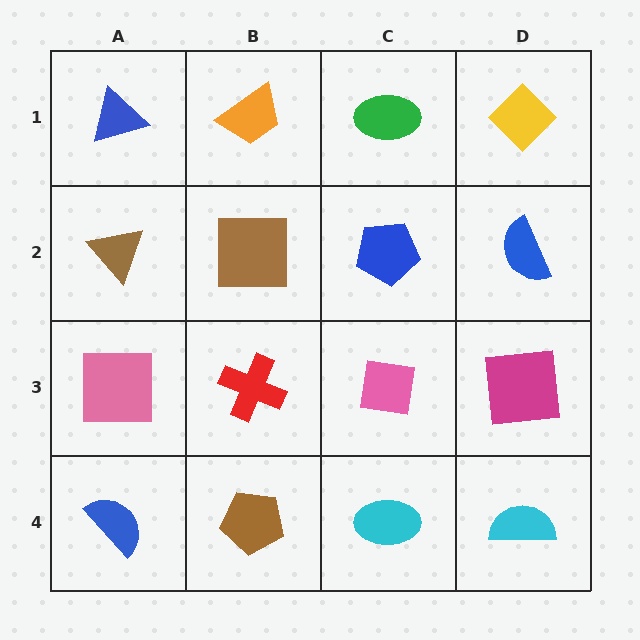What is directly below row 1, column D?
A blue semicircle.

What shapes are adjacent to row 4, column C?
A pink square (row 3, column C), a brown pentagon (row 4, column B), a cyan semicircle (row 4, column D).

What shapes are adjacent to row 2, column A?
A blue triangle (row 1, column A), a pink square (row 3, column A), a brown square (row 2, column B).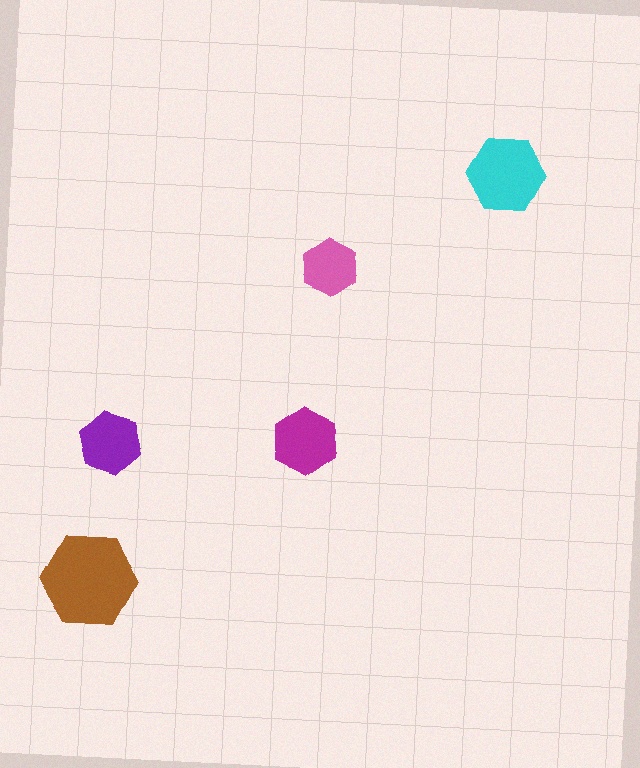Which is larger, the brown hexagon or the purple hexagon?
The brown one.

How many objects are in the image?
There are 5 objects in the image.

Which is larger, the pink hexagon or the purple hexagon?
The purple one.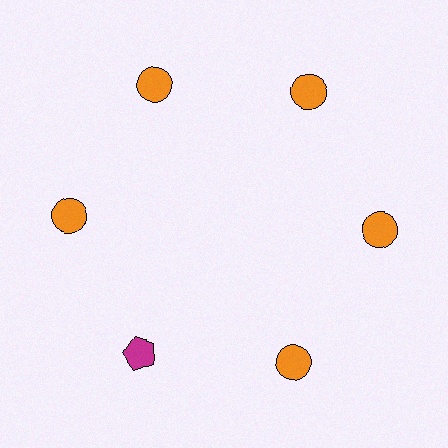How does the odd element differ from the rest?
It differs in both color (magenta instead of orange) and shape (pentagon instead of circle).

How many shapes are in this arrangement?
There are 6 shapes arranged in a ring pattern.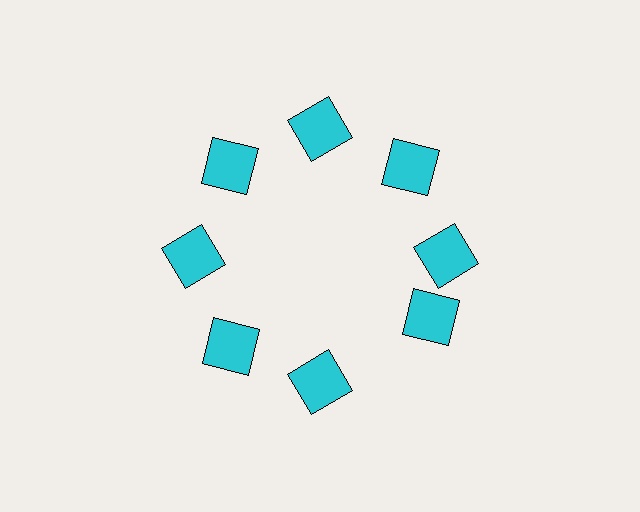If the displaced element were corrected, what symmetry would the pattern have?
It would have 8-fold rotational symmetry — the pattern would map onto itself every 45 degrees.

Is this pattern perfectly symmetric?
No. The 8 cyan squares are arranged in a ring, but one element near the 4 o'clock position is rotated out of alignment along the ring, breaking the 8-fold rotational symmetry.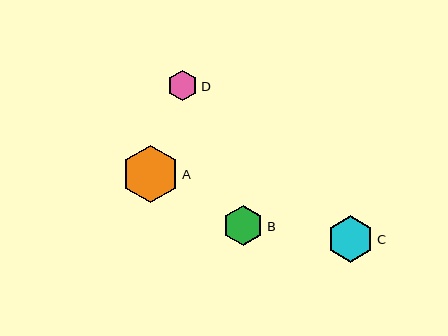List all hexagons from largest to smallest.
From largest to smallest: A, C, B, D.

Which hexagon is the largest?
Hexagon A is the largest with a size of approximately 57 pixels.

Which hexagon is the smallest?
Hexagon D is the smallest with a size of approximately 31 pixels.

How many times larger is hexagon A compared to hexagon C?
Hexagon A is approximately 1.2 times the size of hexagon C.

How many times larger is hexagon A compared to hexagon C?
Hexagon A is approximately 1.2 times the size of hexagon C.